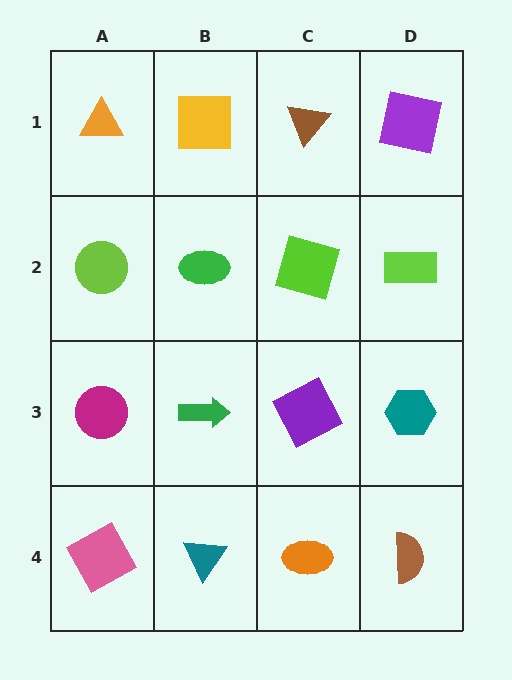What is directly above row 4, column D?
A teal hexagon.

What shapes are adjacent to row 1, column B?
A green ellipse (row 2, column B), an orange triangle (row 1, column A), a brown triangle (row 1, column C).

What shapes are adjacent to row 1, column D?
A lime rectangle (row 2, column D), a brown triangle (row 1, column C).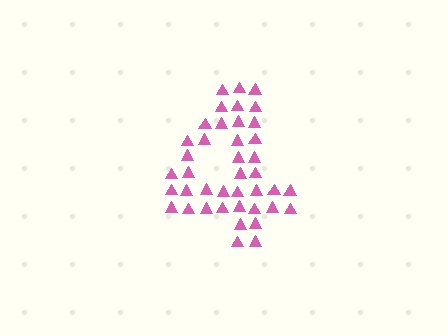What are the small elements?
The small elements are triangles.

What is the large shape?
The large shape is the digit 4.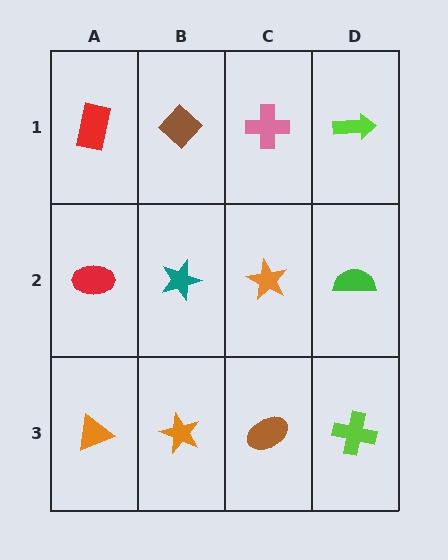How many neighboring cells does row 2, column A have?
3.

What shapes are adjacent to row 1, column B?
A teal star (row 2, column B), a red rectangle (row 1, column A), a pink cross (row 1, column C).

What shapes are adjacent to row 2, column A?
A red rectangle (row 1, column A), an orange triangle (row 3, column A), a teal star (row 2, column B).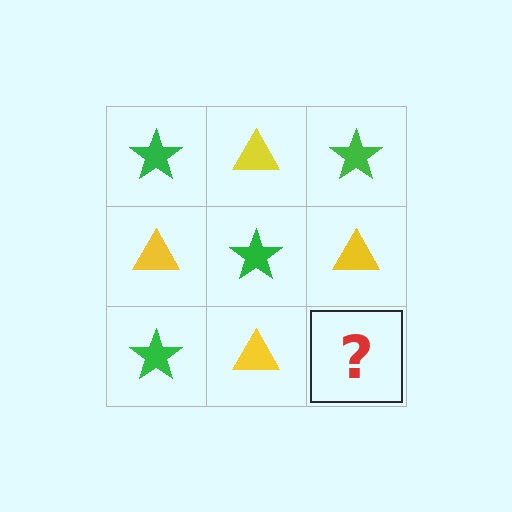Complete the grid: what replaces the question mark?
The question mark should be replaced with a green star.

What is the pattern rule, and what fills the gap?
The rule is that it alternates green star and yellow triangle in a checkerboard pattern. The gap should be filled with a green star.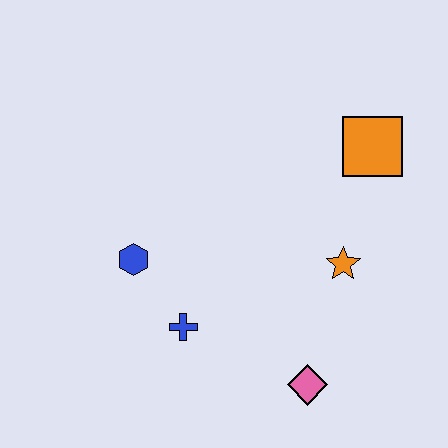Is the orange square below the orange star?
No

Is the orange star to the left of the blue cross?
No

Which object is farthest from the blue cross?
The orange square is farthest from the blue cross.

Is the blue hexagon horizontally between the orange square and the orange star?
No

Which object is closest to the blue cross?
The blue hexagon is closest to the blue cross.